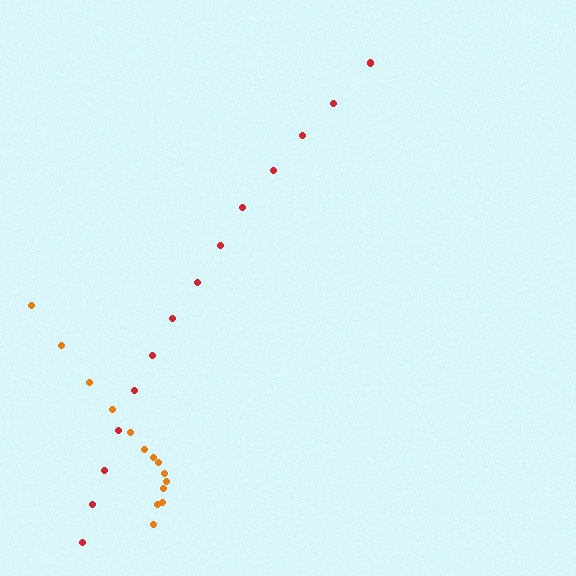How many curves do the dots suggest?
There are 2 distinct paths.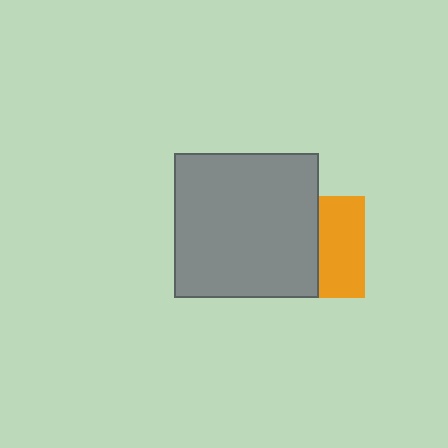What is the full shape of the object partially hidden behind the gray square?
The partially hidden object is an orange square.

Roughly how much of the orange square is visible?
About half of it is visible (roughly 45%).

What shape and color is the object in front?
The object in front is a gray square.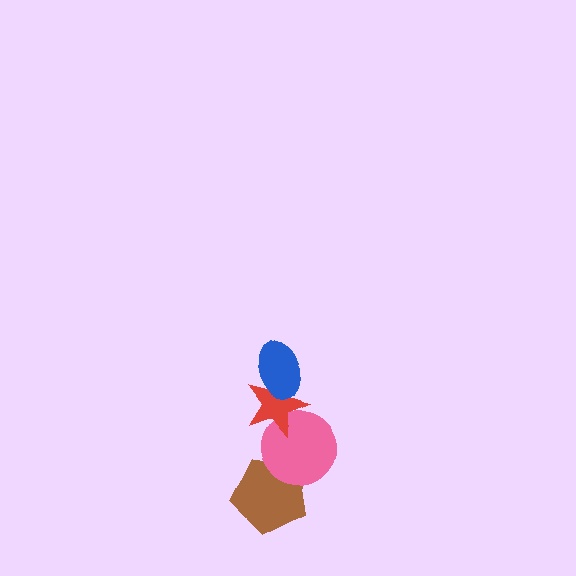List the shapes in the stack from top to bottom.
From top to bottom: the blue ellipse, the red star, the pink circle, the brown pentagon.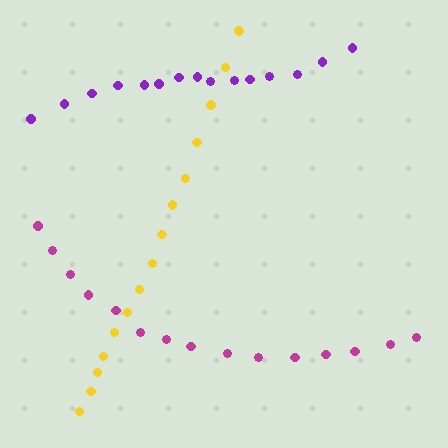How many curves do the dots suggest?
There are 3 distinct paths.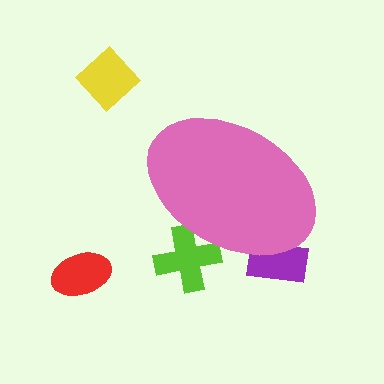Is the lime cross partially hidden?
Yes, the lime cross is partially hidden behind the pink ellipse.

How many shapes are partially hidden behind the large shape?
2 shapes are partially hidden.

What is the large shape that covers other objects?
A pink ellipse.